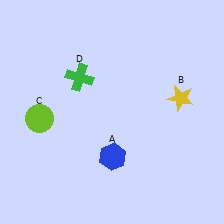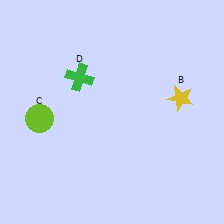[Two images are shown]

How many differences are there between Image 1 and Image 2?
There is 1 difference between the two images.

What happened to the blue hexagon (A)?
The blue hexagon (A) was removed in Image 2. It was in the bottom-right area of Image 1.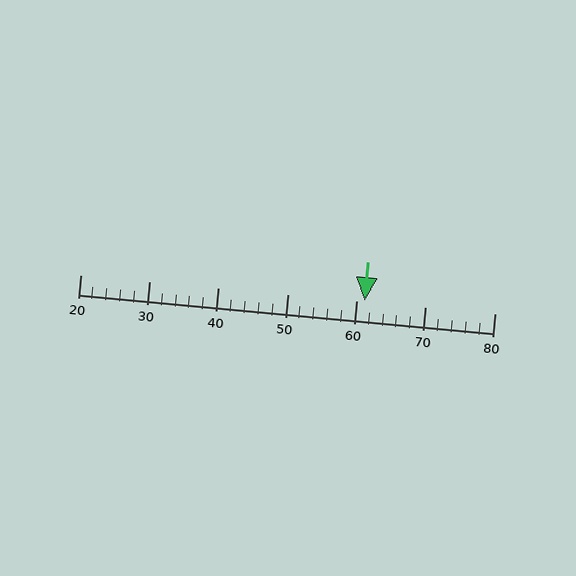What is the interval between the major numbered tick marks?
The major tick marks are spaced 10 units apart.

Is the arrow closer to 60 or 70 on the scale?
The arrow is closer to 60.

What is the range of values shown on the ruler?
The ruler shows values from 20 to 80.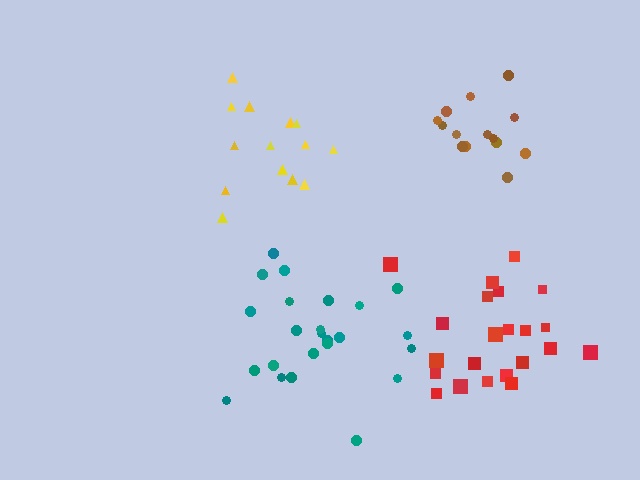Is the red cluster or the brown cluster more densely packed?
Red.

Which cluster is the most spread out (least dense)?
Yellow.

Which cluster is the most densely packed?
Teal.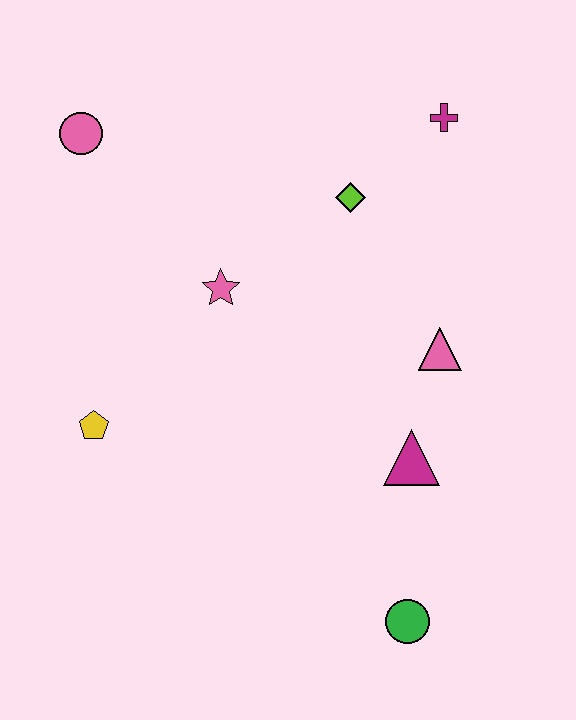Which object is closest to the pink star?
The lime diamond is closest to the pink star.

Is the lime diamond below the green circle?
No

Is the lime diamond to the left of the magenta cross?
Yes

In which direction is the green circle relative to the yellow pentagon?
The green circle is to the right of the yellow pentagon.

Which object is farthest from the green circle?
The pink circle is farthest from the green circle.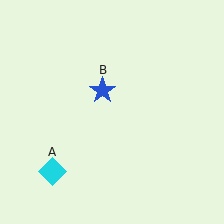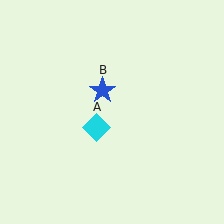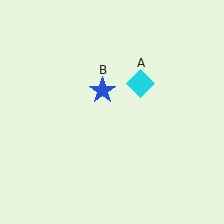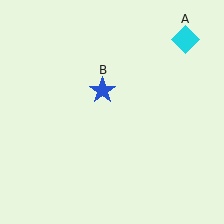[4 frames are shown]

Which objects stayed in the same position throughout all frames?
Blue star (object B) remained stationary.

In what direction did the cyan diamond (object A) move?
The cyan diamond (object A) moved up and to the right.